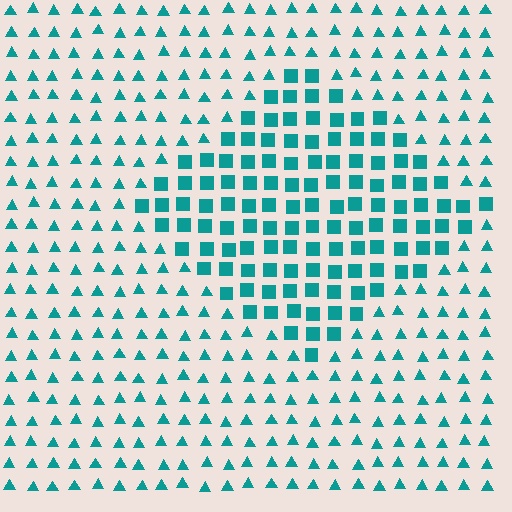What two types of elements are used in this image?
The image uses squares inside the diamond region and triangles outside it.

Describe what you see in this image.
The image is filled with small teal elements arranged in a uniform grid. A diamond-shaped region contains squares, while the surrounding area contains triangles. The boundary is defined purely by the change in element shape.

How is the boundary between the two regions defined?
The boundary is defined by a change in element shape: squares inside vs. triangles outside. All elements share the same color and spacing.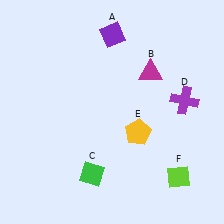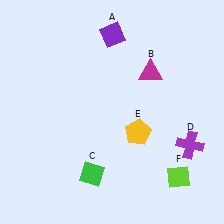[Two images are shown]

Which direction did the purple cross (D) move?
The purple cross (D) moved down.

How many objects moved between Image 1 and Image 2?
1 object moved between the two images.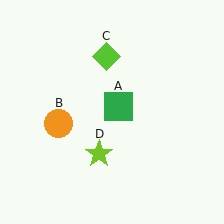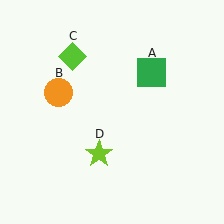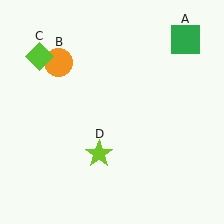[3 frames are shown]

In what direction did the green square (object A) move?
The green square (object A) moved up and to the right.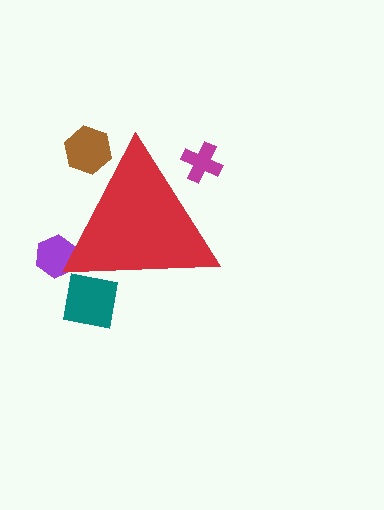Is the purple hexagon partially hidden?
Yes, the purple hexagon is partially hidden behind the red triangle.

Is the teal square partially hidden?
Yes, the teal square is partially hidden behind the red triangle.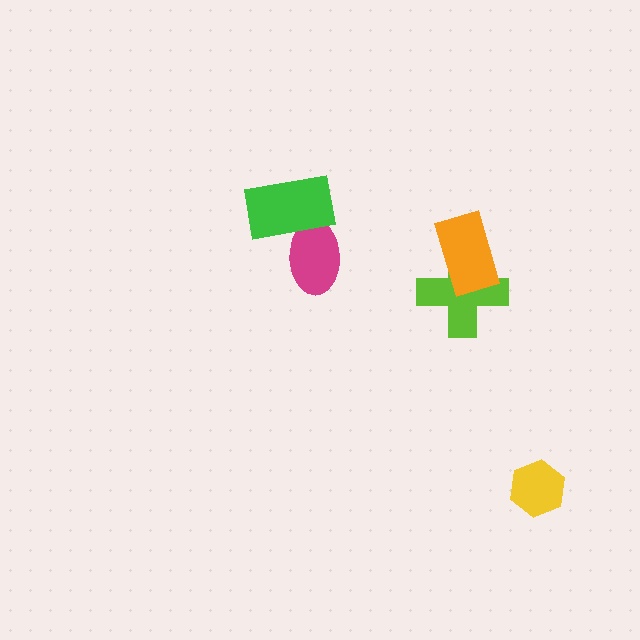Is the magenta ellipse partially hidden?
Yes, it is partially covered by another shape.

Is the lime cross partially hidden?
Yes, it is partially covered by another shape.